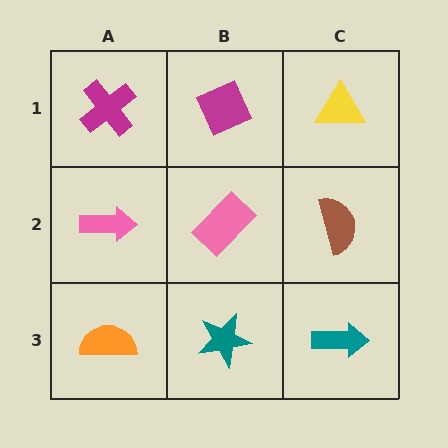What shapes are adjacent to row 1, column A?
A pink arrow (row 2, column A), a magenta diamond (row 1, column B).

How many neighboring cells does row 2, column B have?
4.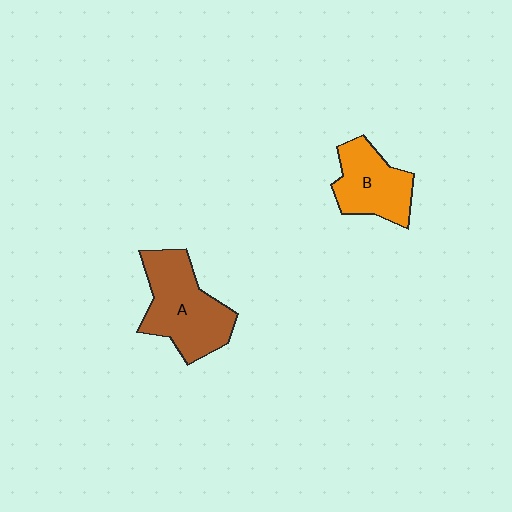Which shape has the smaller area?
Shape B (orange).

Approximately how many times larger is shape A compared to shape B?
Approximately 1.4 times.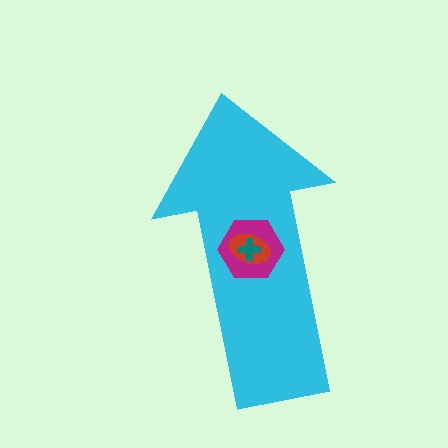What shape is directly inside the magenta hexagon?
The red ellipse.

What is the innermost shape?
The teal cross.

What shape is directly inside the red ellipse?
The teal cross.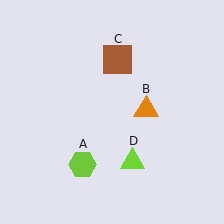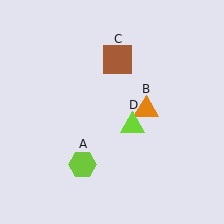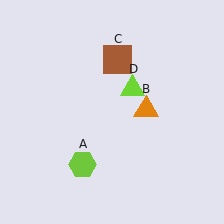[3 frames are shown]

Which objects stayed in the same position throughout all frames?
Lime hexagon (object A) and orange triangle (object B) and brown square (object C) remained stationary.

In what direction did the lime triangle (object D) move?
The lime triangle (object D) moved up.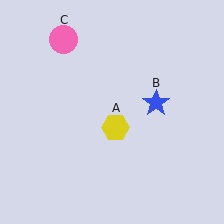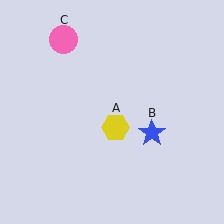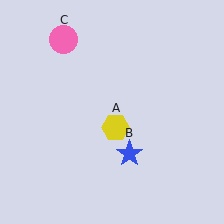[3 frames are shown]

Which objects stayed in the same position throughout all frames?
Yellow hexagon (object A) and pink circle (object C) remained stationary.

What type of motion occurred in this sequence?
The blue star (object B) rotated clockwise around the center of the scene.